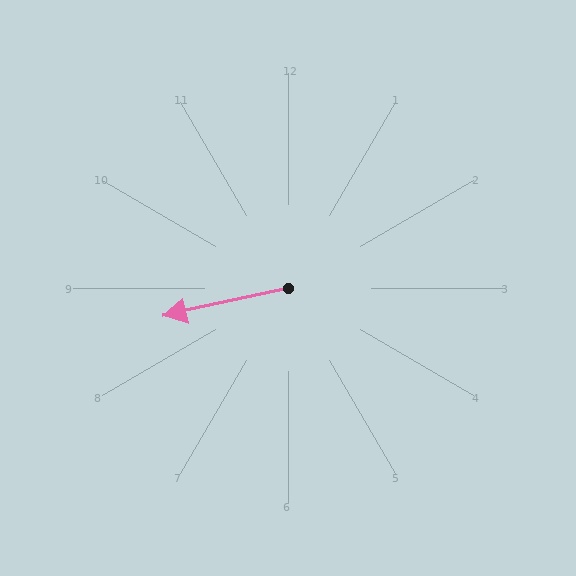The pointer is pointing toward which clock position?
Roughly 9 o'clock.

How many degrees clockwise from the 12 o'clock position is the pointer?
Approximately 258 degrees.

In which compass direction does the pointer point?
West.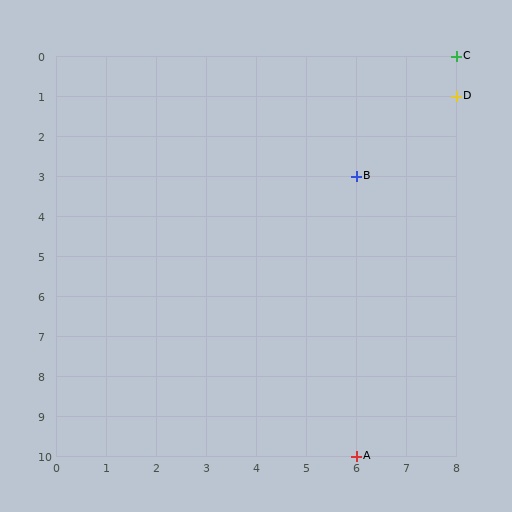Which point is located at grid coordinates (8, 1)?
Point D is at (8, 1).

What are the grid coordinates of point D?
Point D is at grid coordinates (8, 1).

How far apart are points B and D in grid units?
Points B and D are 2 columns and 2 rows apart (about 2.8 grid units diagonally).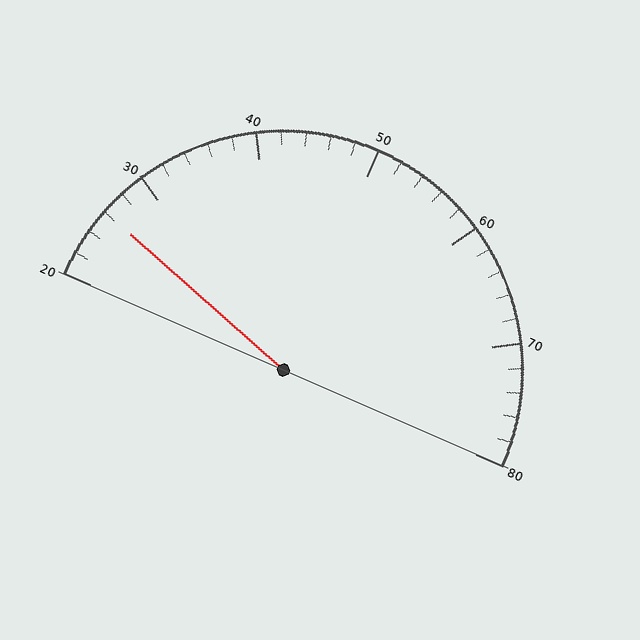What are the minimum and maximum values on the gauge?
The gauge ranges from 20 to 80.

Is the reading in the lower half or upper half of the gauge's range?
The reading is in the lower half of the range (20 to 80).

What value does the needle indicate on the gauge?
The needle indicates approximately 26.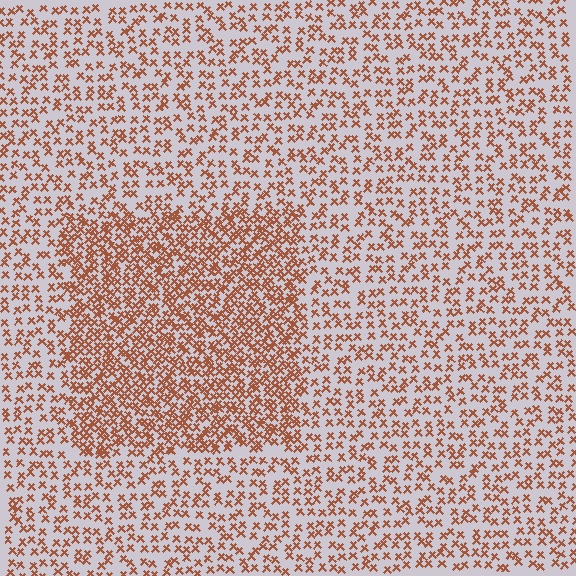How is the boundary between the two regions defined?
The boundary is defined by a change in element density (approximately 2.1x ratio). All elements are the same color, size, and shape.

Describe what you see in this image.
The image contains small brown elements arranged at two different densities. A rectangle-shaped region is visible where the elements are more densely packed than the surrounding area.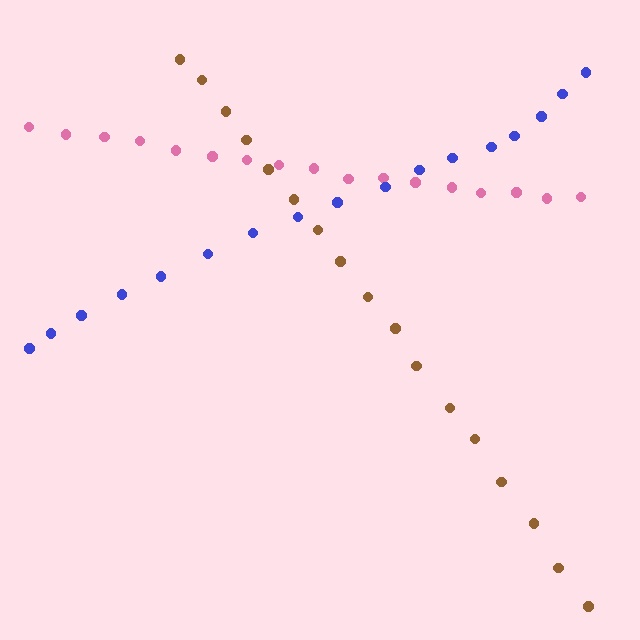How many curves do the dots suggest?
There are 3 distinct paths.